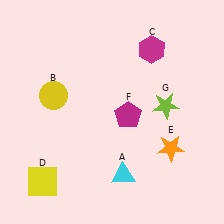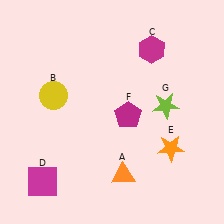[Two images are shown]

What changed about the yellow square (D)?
In Image 1, D is yellow. In Image 2, it changed to magenta.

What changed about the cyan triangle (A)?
In Image 1, A is cyan. In Image 2, it changed to orange.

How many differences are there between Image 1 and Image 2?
There are 2 differences between the two images.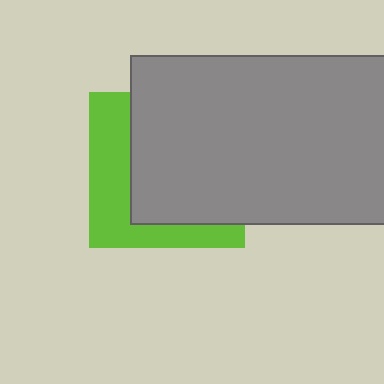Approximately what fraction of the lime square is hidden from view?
Roughly 64% of the lime square is hidden behind the gray rectangle.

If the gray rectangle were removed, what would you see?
You would see the complete lime square.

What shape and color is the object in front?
The object in front is a gray rectangle.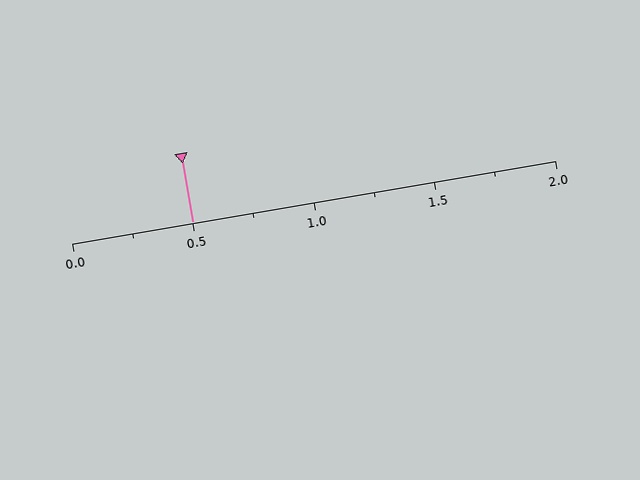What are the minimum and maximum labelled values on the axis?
The axis runs from 0.0 to 2.0.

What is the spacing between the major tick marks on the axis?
The major ticks are spaced 0.5 apart.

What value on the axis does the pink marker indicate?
The marker indicates approximately 0.5.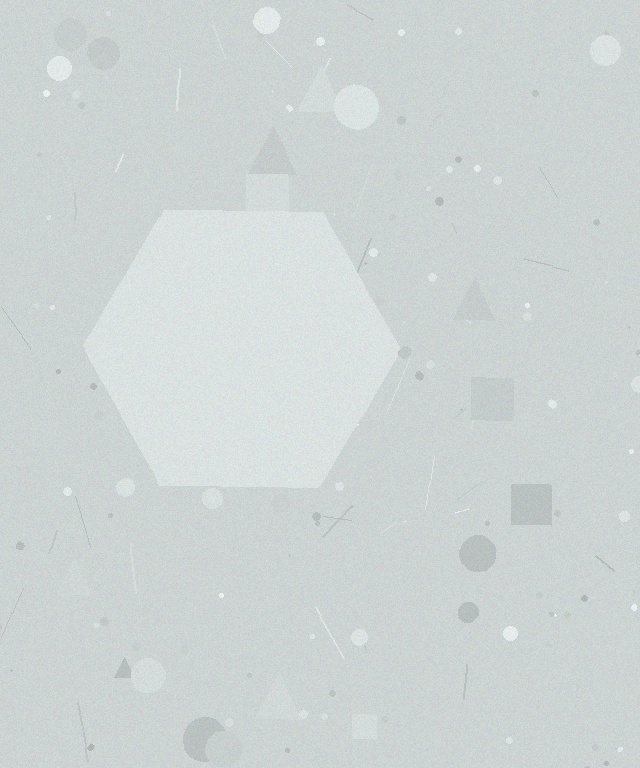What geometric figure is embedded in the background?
A hexagon is embedded in the background.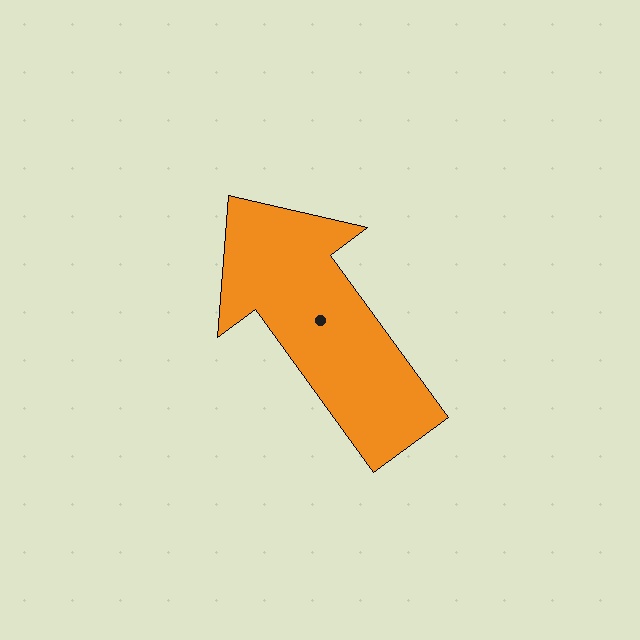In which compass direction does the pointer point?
Northwest.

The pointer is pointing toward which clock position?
Roughly 11 o'clock.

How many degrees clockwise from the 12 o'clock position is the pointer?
Approximately 324 degrees.